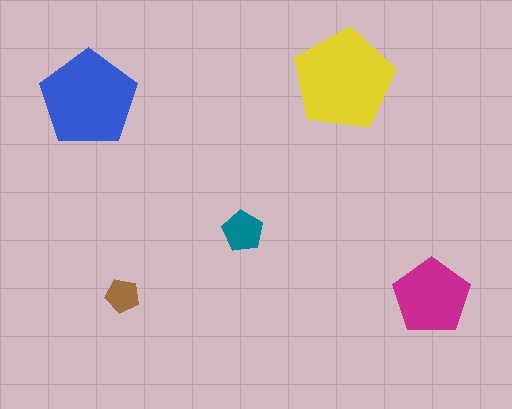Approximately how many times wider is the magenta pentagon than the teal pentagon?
About 2 times wider.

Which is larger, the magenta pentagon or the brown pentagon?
The magenta one.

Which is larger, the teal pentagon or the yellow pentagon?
The yellow one.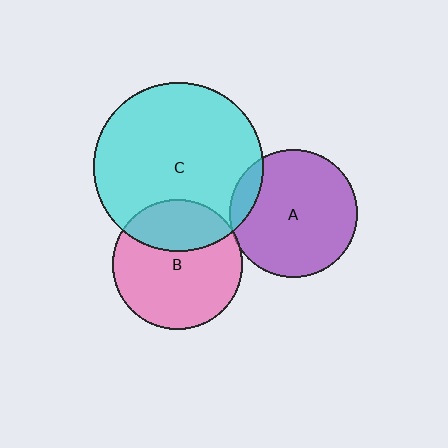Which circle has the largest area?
Circle C (cyan).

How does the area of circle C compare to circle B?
Approximately 1.7 times.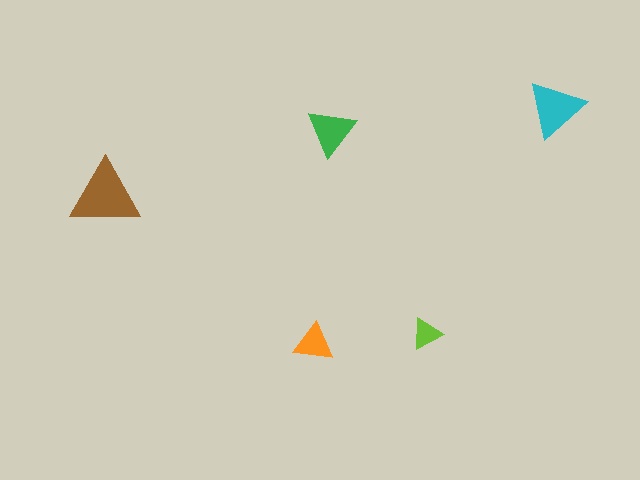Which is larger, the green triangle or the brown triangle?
The brown one.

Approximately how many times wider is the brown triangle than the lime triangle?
About 2 times wider.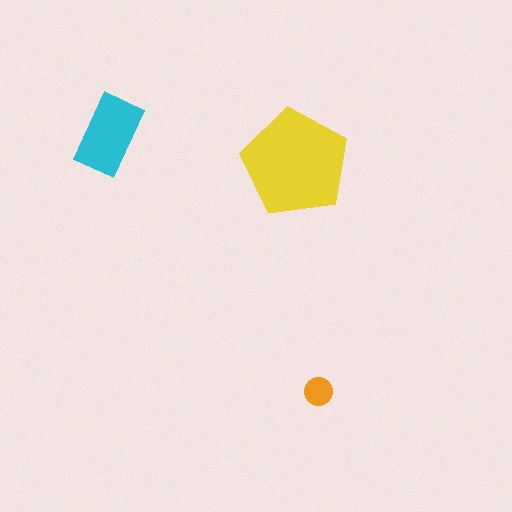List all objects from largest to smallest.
The yellow pentagon, the cyan rectangle, the orange circle.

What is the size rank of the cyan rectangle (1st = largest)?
2nd.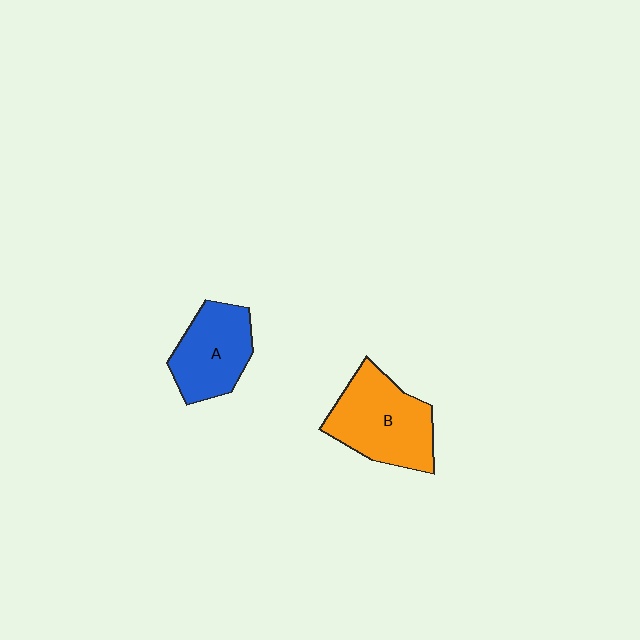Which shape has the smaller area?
Shape A (blue).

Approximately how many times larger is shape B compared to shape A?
Approximately 1.3 times.